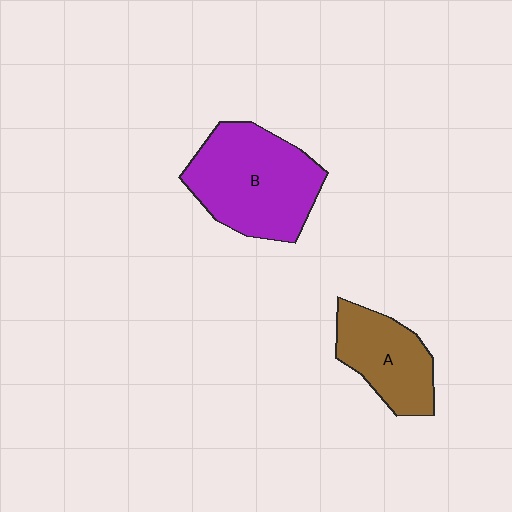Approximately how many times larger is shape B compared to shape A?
Approximately 1.6 times.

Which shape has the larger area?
Shape B (purple).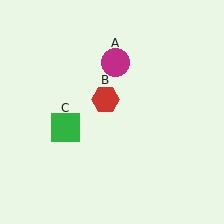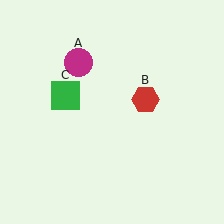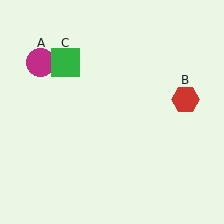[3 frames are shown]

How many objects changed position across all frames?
3 objects changed position: magenta circle (object A), red hexagon (object B), green square (object C).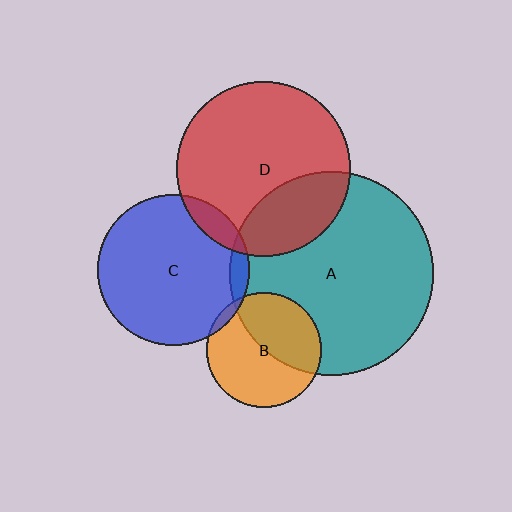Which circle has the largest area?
Circle A (teal).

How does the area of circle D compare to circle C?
Approximately 1.3 times.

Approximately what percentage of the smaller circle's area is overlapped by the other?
Approximately 10%.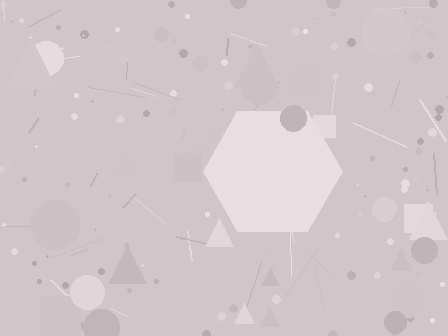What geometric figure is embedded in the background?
A hexagon is embedded in the background.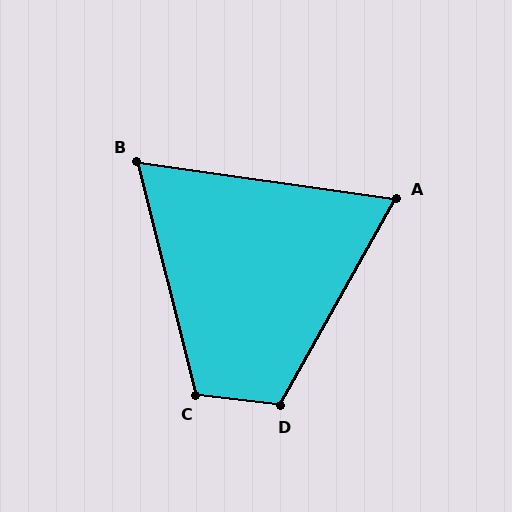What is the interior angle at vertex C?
Approximately 111 degrees (obtuse).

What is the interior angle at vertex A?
Approximately 69 degrees (acute).